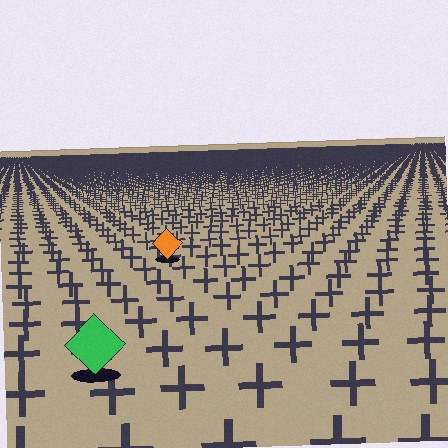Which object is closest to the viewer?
The green diamond is closest. The texture marks near it are larger and more spread out.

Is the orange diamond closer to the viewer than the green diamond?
No. The green diamond is closer — you can tell from the texture gradient: the ground texture is coarser near it.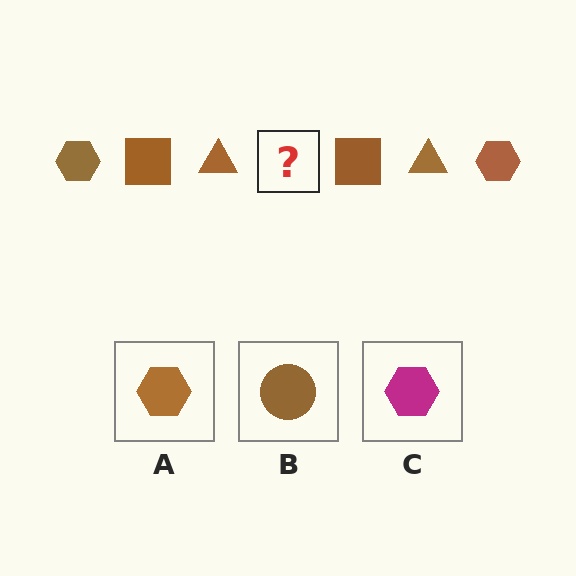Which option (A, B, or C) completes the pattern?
A.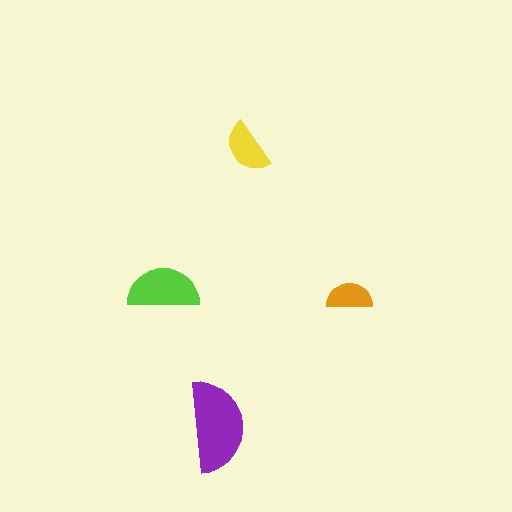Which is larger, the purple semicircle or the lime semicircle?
The purple one.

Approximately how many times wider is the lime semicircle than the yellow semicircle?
About 1.5 times wider.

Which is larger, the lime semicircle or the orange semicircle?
The lime one.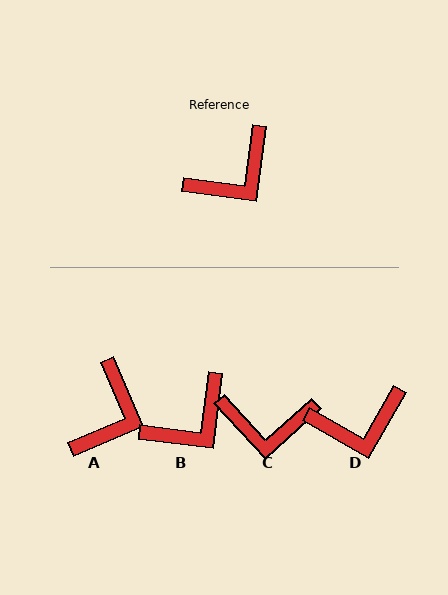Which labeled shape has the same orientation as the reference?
B.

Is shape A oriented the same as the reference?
No, it is off by about 30 degrees.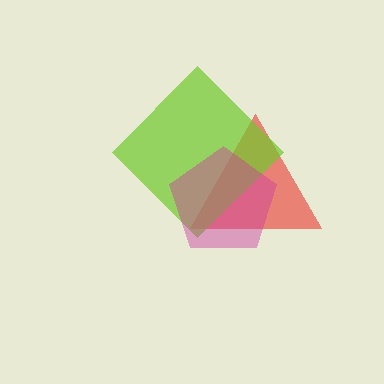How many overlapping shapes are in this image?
There are 3 overlapping shapes in the image.